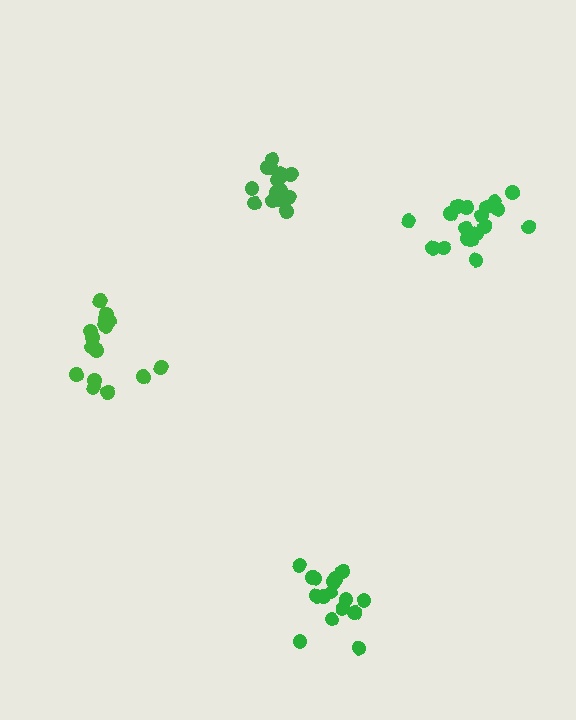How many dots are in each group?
Group 1: 16 dots, Group 2: 16 dots, Group 3: 19 dots, Group 4: 17 dots (68 total).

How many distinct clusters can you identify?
There are 4 distinct clusters.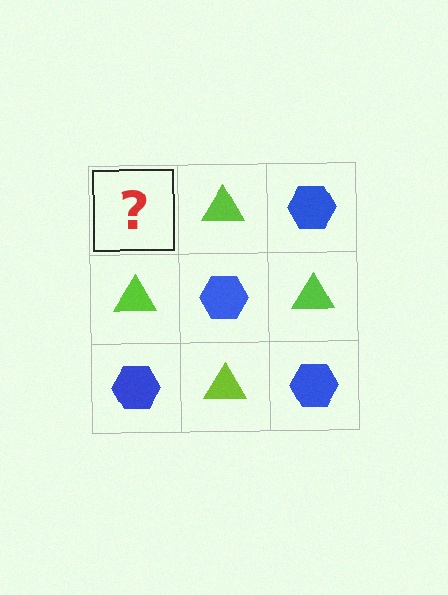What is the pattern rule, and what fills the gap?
The rule is that it alternates blue hexagon and lime triangle in a checkerboard pattern. The gap should be filled with a blue hexagon.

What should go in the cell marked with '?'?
The missing cell should contain a blue hexagon.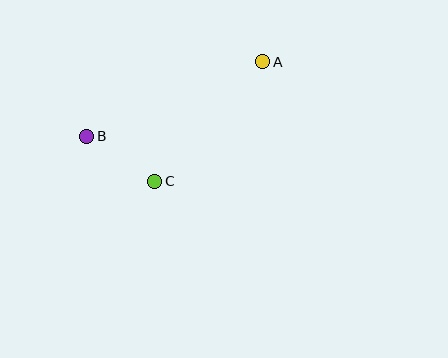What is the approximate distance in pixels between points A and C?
The distance between A and C is approximately 161 pixels.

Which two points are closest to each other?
Points B and C are closest to each other.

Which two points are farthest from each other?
Points A and B are farthest from each other.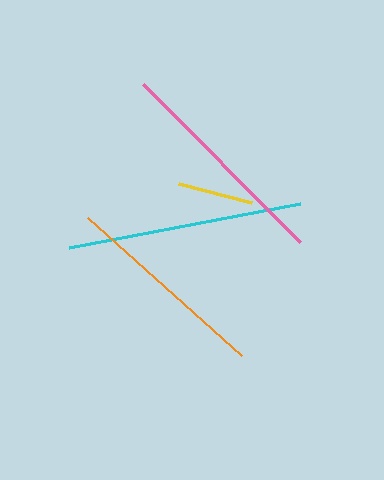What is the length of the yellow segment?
The yellow segment is approximately 75 pixels long.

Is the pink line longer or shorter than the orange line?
The pink line is longer than the orange line.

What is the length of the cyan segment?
The cyan segment is approximately 234 pixels long.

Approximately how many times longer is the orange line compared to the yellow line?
The orange line is approximately 2.7 times the length of the yellow line.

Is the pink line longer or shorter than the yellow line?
The pink line is longer than the yellow line.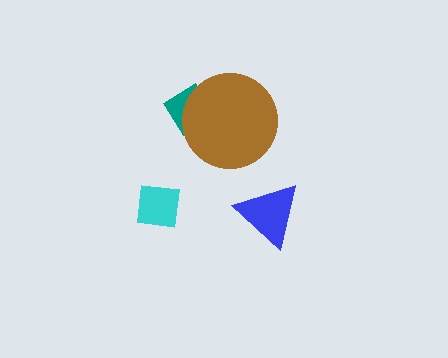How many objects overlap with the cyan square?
0 objects overlap with the cyan square.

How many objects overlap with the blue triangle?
0 objects overlap with the blue triangle.